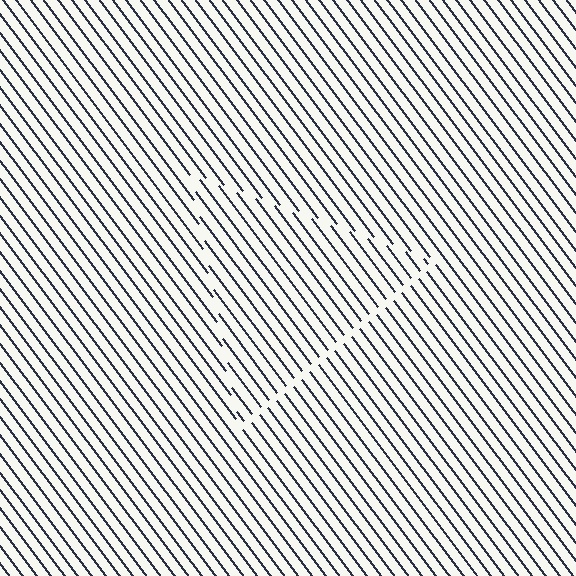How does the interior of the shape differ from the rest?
The interior of the shape contains the same grating, shifted by half a period — the contour is defined by the phase discontinuity where line-ends from the inner and outer gratings abut.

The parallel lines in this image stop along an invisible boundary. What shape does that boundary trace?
An illusory triangle. The interior of the shape contains the same grating, shifted by half a period — the contour is defined by the phase discontinuity where line-ends from the inner and outer gratings abut.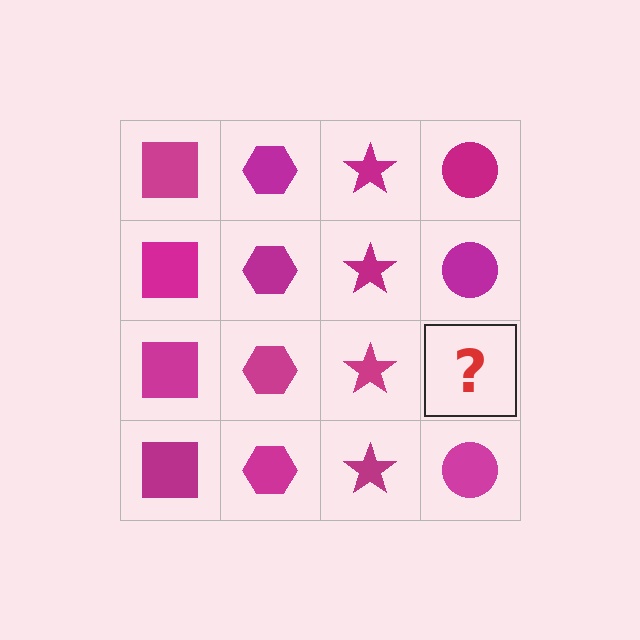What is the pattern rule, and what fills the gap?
The rule is that each column has a consistent shape. The gap should be filled with a magenta circle.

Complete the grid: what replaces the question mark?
The question mark should be replaced with a magenta circle.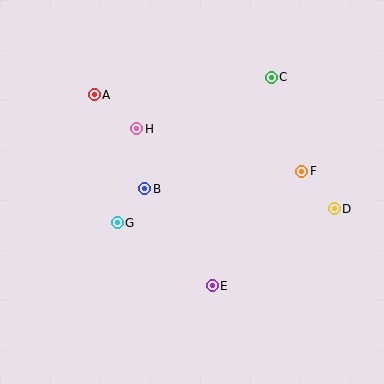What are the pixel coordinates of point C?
Point C is at (271, 77).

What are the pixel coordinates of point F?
Point F is at (302, 171).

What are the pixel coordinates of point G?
Point G is at (117, 223).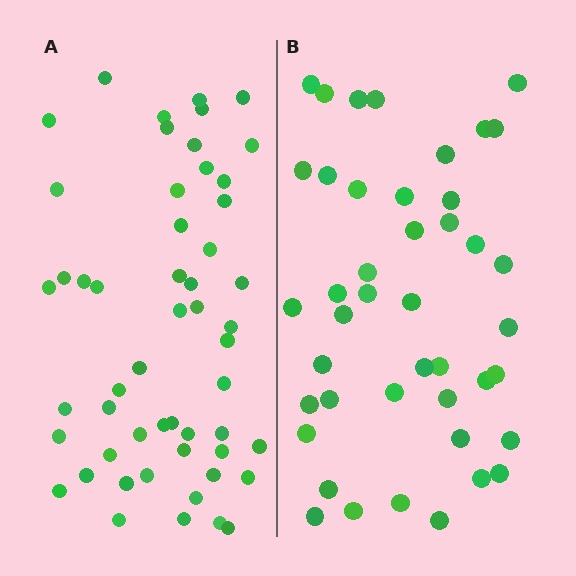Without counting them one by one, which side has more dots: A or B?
Region A (the left region) has more dots.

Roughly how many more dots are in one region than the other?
Region A has roughly 10 or so more dots than region B.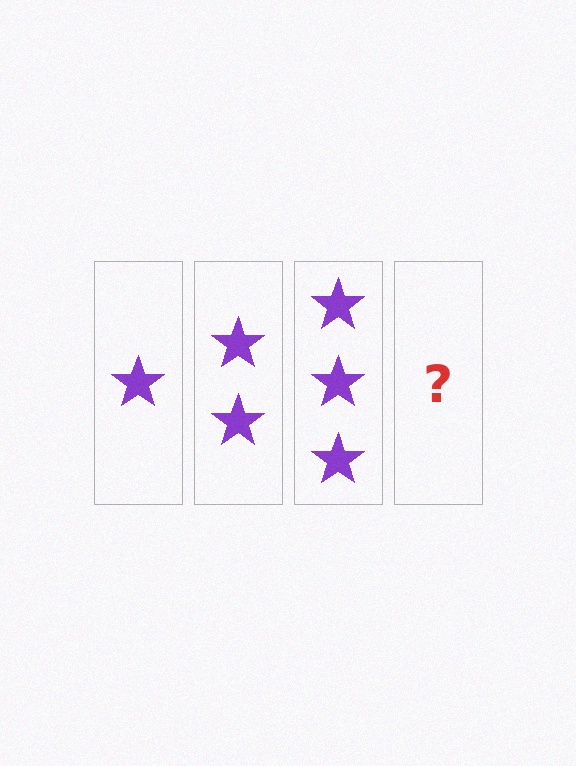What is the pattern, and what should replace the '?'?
The pattern is that each step adds one more star. The '?' should be 4 stars.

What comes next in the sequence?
The next element should be 4 stars.